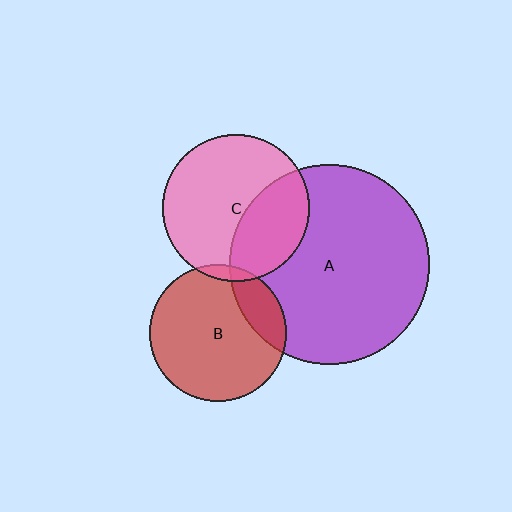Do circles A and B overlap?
Yes.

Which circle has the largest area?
Circle A (purple).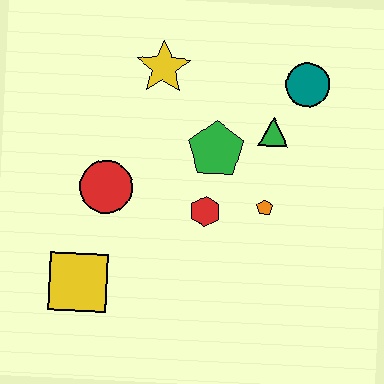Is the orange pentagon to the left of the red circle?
No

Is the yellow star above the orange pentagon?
Yes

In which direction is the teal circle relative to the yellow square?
The teal circle is to the right of the yellow square.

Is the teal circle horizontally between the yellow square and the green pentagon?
No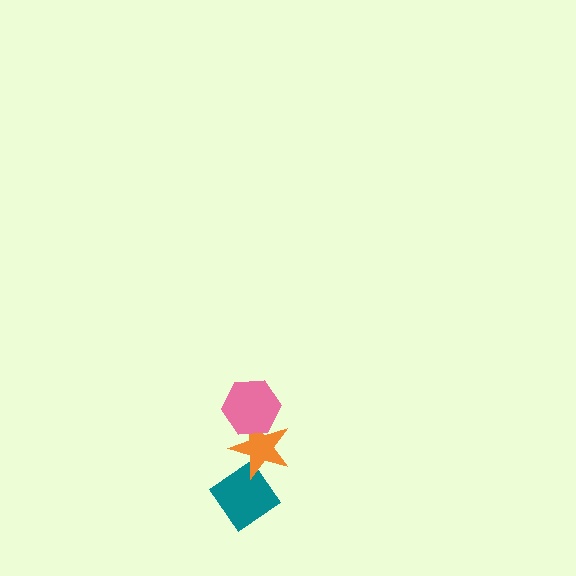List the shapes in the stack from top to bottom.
From top to bottom: the pink hexagon, the orange star, the teal diamond.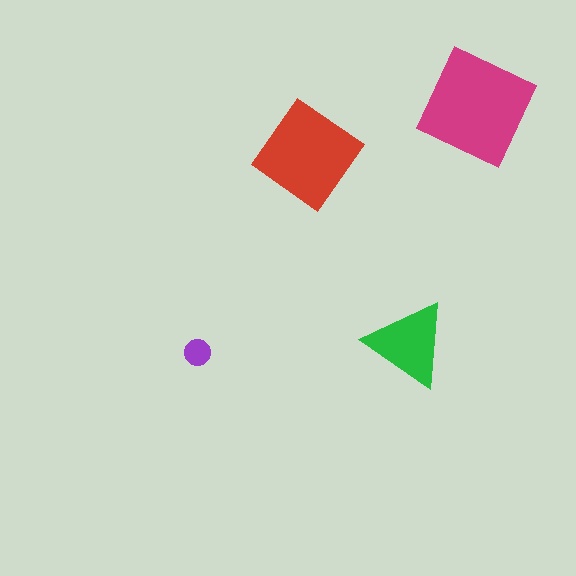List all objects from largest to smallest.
The magenta square, the red diamond, the green triangle, the purple circle.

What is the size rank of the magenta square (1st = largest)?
1st.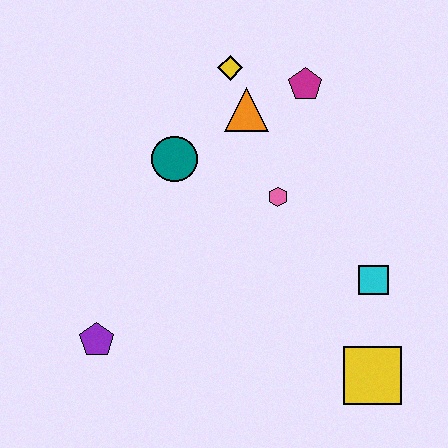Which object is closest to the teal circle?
The orange triangle is closest to the teal circle.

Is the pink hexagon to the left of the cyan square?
Yes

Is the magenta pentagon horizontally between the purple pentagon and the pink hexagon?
No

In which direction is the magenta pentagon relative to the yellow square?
The magenta pentagon is above the yellow square.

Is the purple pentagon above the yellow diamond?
No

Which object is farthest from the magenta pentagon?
The purple pentagon is farthest from the magenta pentagon.